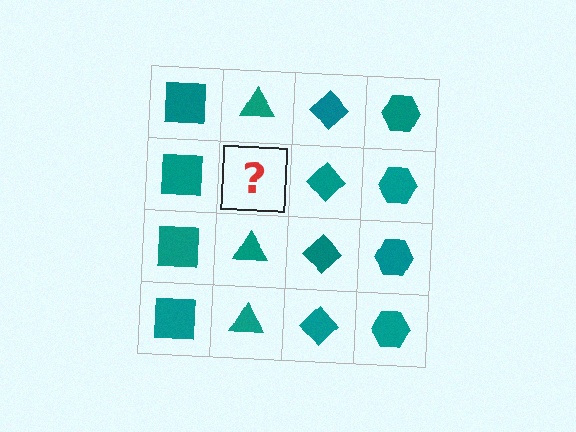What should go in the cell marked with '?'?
The missing cell should contain a teal triangle.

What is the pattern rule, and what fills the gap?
The rule is that each column has a consistent shape. The gap should be filled with a teal triangle.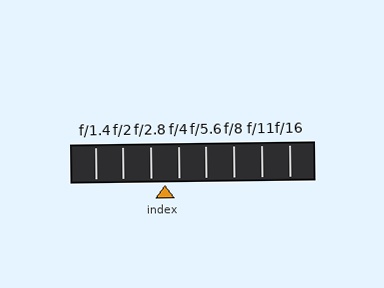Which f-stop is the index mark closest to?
The index mark is closest to f/2.8.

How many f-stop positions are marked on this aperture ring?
There are 8 f-stop positions marked.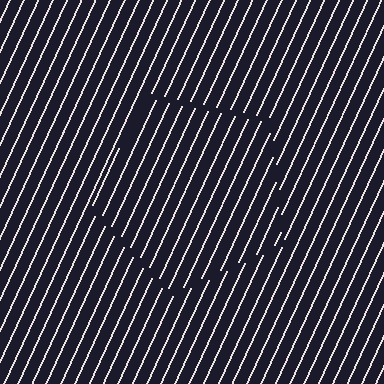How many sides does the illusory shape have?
5 sides — the line-ends trace a pentagon.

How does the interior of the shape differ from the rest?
The interior of the shape contains the same grating, shifted by half a period — the contour is defined by the phase discontinuity where line-ends from the inner and outer gratings abut.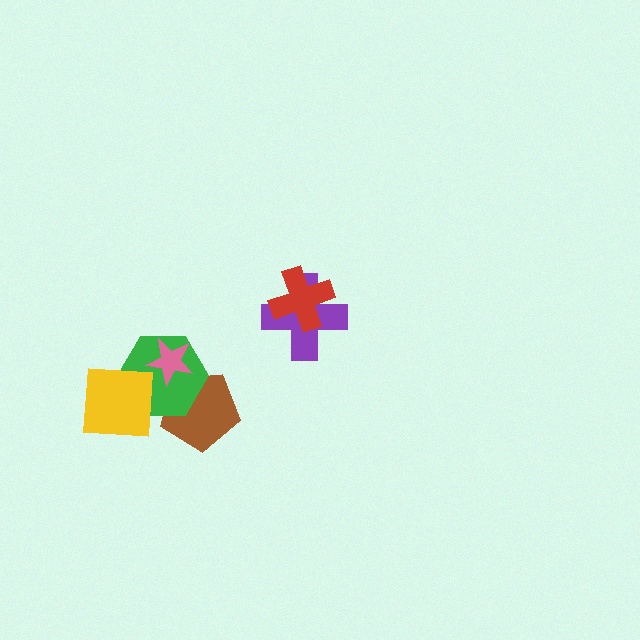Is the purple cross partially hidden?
Yes, it is partially covered by another shape.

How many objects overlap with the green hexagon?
3 objects overlap with the green hexagon.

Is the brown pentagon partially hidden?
Yes, it is partially covered by another shape.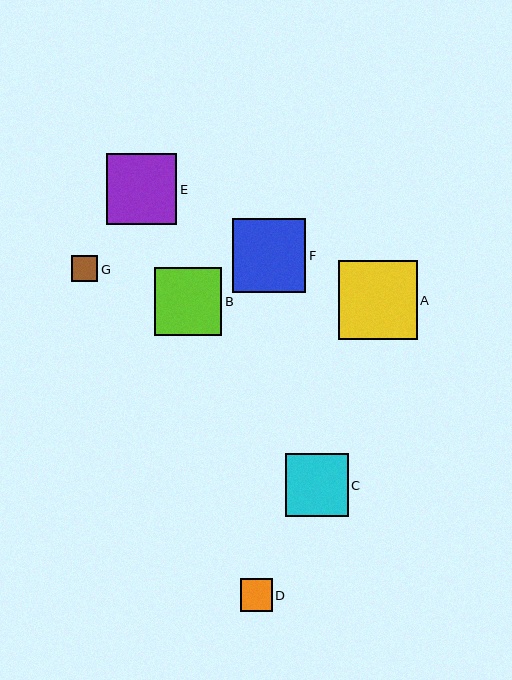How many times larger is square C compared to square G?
Square C is approximately 2.4 times the size of square G.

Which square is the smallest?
Square G is the smallest with a size of approximately 26 pixels.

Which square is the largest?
Square A is the largest with a size of approximately 79 pixels.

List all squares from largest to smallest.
From largest to smallest: A, F, E, B, C, D, G.